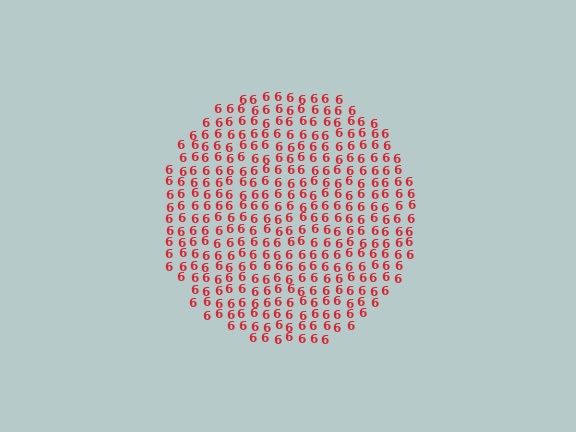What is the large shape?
The large shape is a circle.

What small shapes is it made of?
It is made of small digit 6's.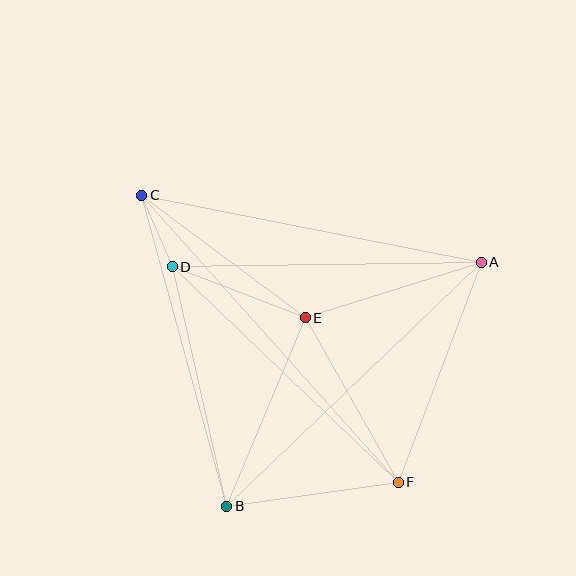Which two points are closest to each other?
Points C and D are closest to each other.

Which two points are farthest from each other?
Points C and F are farthest from each other.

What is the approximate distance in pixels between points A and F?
The distance between A and F is approximately 235 pixels.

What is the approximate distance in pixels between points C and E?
The distance between C and E is approximately 204 pixels.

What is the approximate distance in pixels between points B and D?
The distance between B and D is approximately 246 pixels.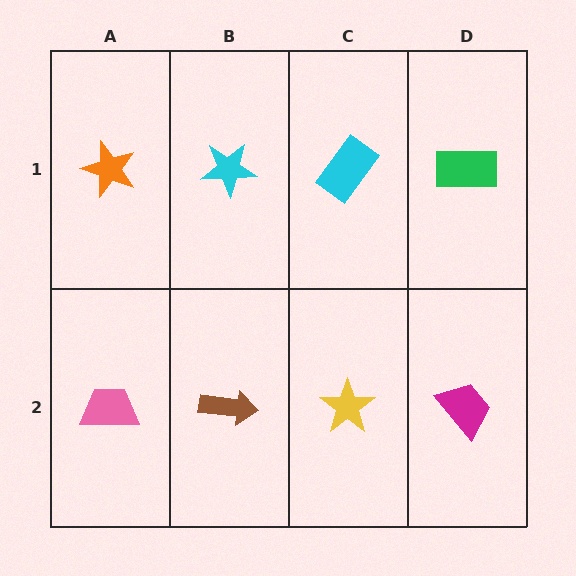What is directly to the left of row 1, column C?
A cyan star.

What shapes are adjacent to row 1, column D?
A magenta trapezoid (row 2, column D), a cyan rectangle (row 1, column C).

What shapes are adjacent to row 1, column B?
A brown arrow (row 2, column B), an orange star (row 1, column A), a cyan rectangle (row 1, column C).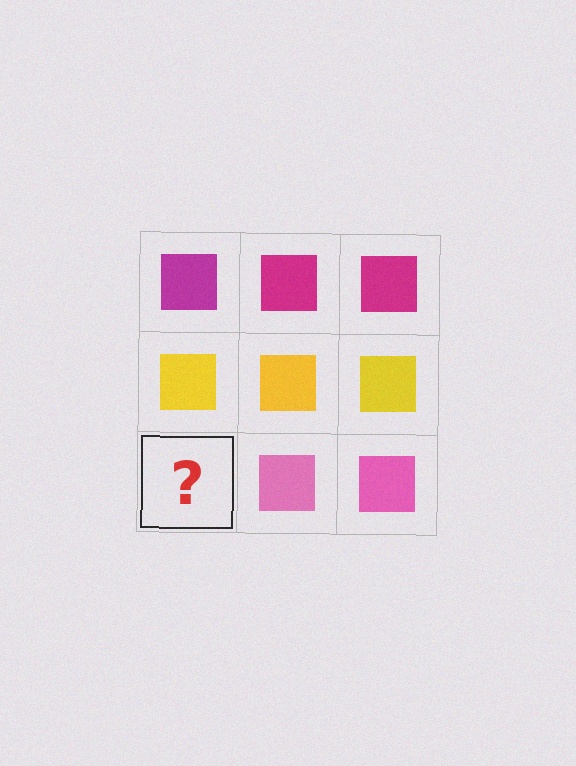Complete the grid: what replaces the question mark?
The question mark should be replaced with a pink square.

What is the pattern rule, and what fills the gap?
The rule is that each row has a consistent color. The gap should be filled with a pink square.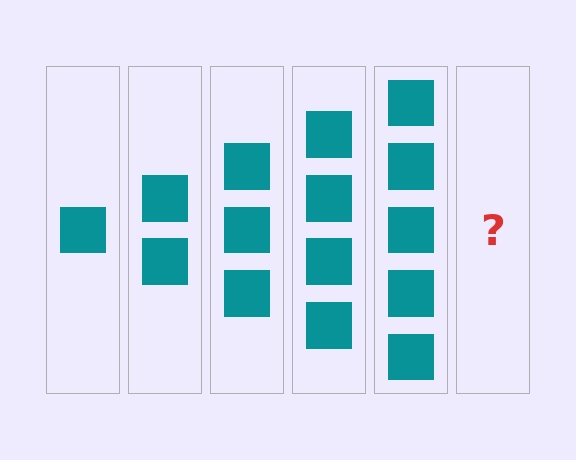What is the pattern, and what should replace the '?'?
The pattern is that each step adds one more square. The '?' should be 6 squares.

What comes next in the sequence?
The next element should be 6 squares.